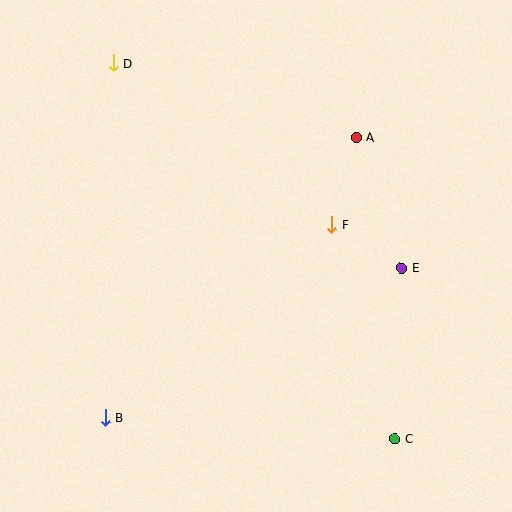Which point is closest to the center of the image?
Point F at (332, 224) is closest to the center.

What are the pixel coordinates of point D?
Point D is at (113, 63).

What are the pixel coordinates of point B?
Point B is at (105, 417).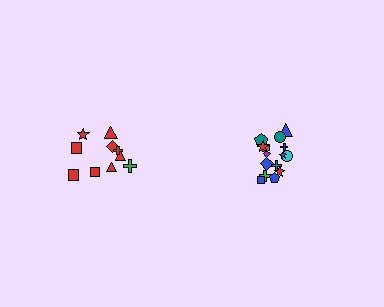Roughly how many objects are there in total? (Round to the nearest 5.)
Roughly 25 objects in total.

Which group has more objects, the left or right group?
The right group.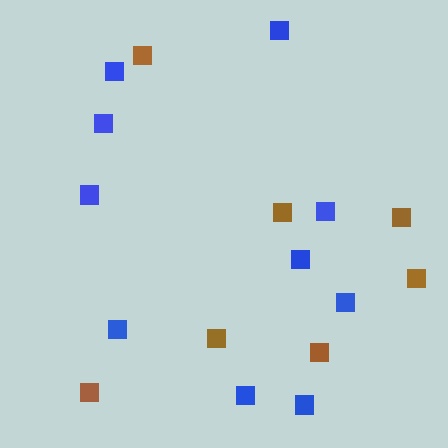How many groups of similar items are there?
There are 2 groups: one group of blue squares (10) and one group of brown squares (7).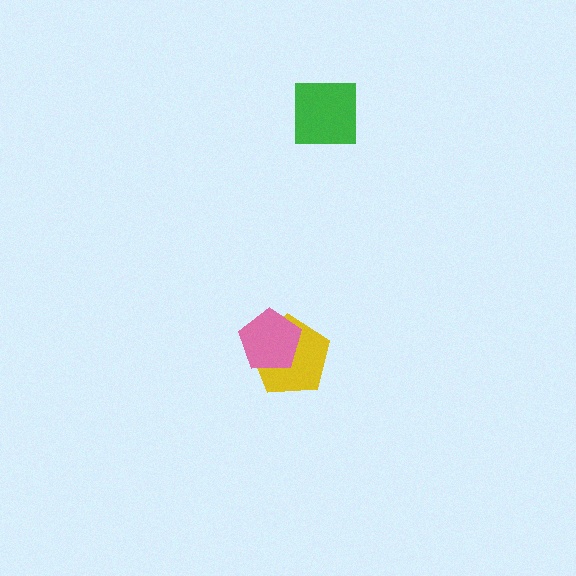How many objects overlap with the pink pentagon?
1 object overlaps with the pink pentagon.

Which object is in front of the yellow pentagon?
The pink pentagon is in front of the yellow pentagon.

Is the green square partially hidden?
No, no other shape covers it.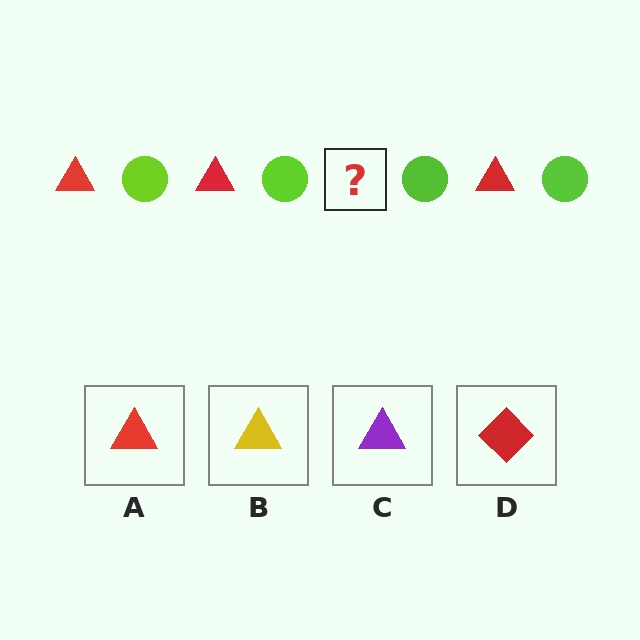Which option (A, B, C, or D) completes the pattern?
A.